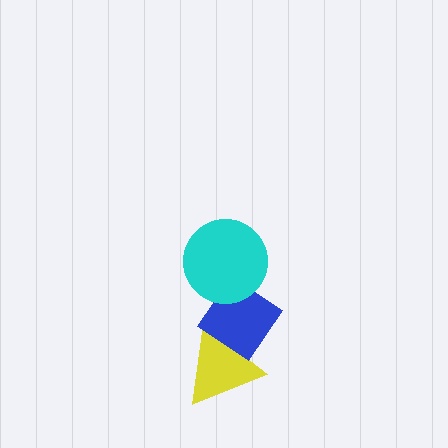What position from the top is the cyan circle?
The cyan circle is 1st from the top.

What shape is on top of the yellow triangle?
The blue diamond is on top of the yellow triangle.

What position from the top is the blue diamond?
The blue diamond is 2nd from the top.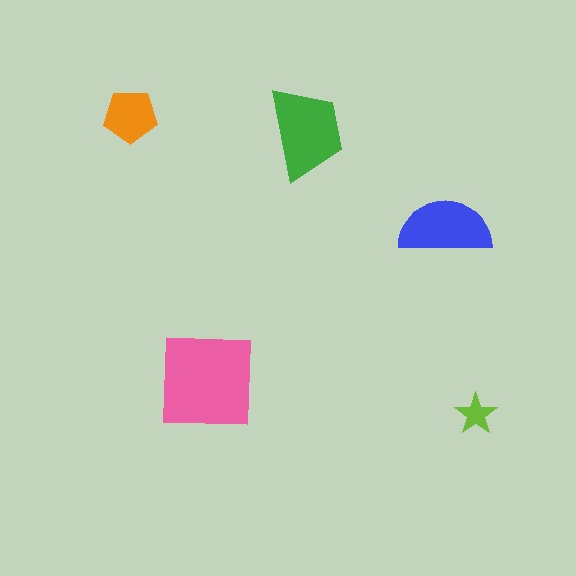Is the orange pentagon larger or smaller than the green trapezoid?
Smaller.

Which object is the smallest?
The lime star.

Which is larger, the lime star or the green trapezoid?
The green trapezoid.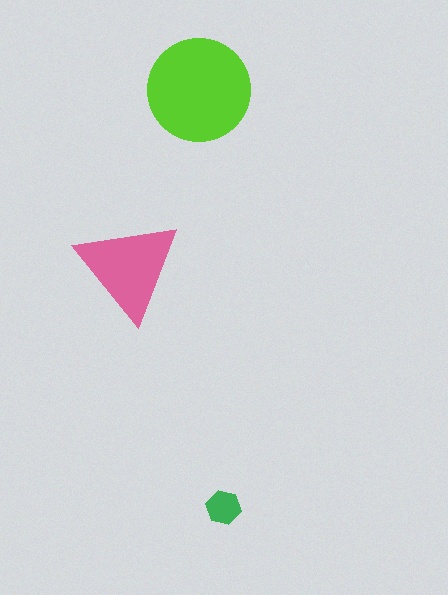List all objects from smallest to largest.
The green hexagon, the pink triangle, the lime circle.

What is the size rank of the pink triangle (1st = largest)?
2nd.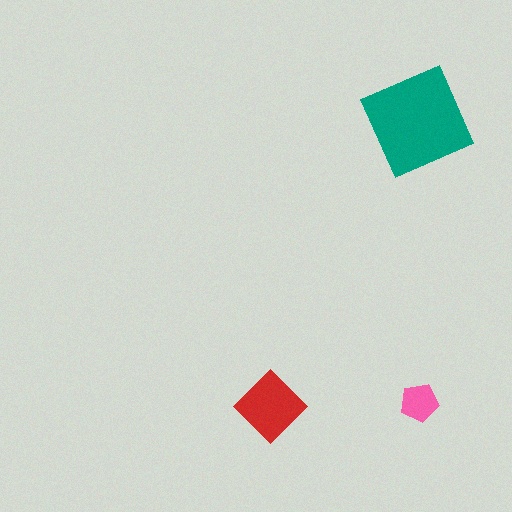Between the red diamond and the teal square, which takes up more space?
The teal square.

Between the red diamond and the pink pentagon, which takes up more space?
The red diamond.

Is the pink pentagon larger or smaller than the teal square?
Smaller.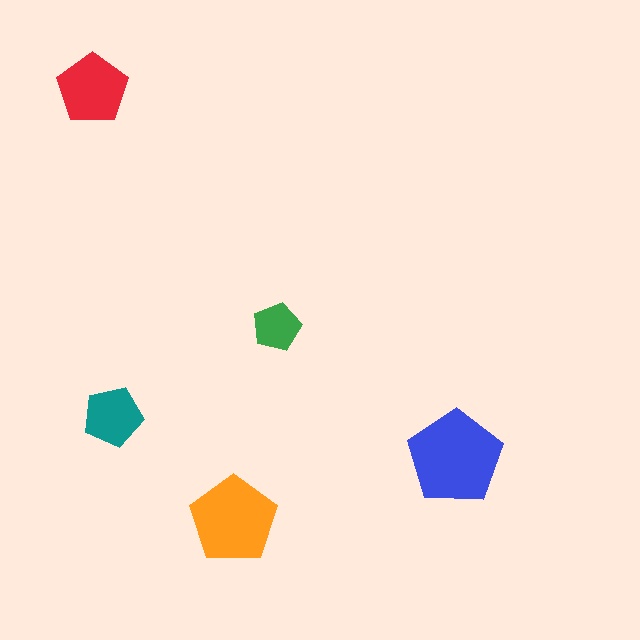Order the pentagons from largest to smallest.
the blue one, the orange one, the red one, the teal one, the green one.